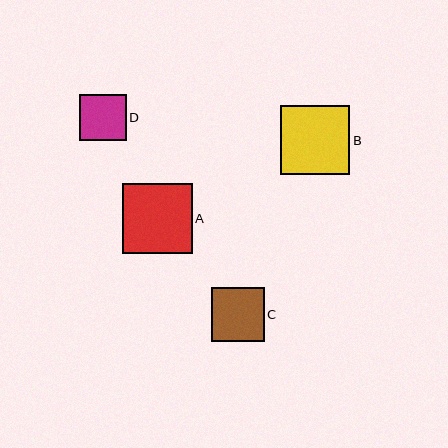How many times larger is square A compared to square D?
Square A is approximately 1.5 times the size of square D.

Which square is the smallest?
Square D is the smallest with a size of approximately 47 pixels.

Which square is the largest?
Square A is the largest with a size of approximately 70 pixels.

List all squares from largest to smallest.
From largest to smallest: A, B, C, D.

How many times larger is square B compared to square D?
Square B is approximately 1.5 times the size of square D.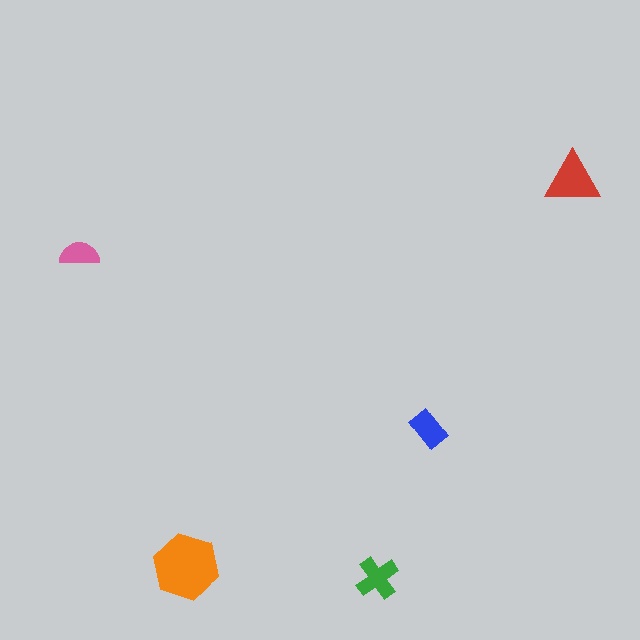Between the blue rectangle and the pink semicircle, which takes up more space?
The blue rectangle.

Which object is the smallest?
The pink semicircle.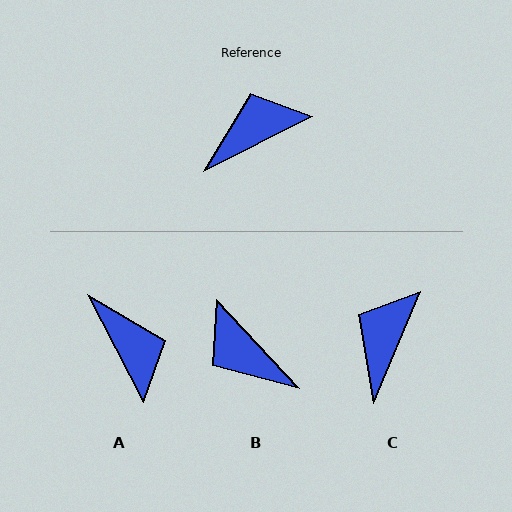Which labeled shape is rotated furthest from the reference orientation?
B, about 106 degrees away.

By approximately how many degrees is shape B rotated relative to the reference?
Approximately 106 degrees counter-clockwise.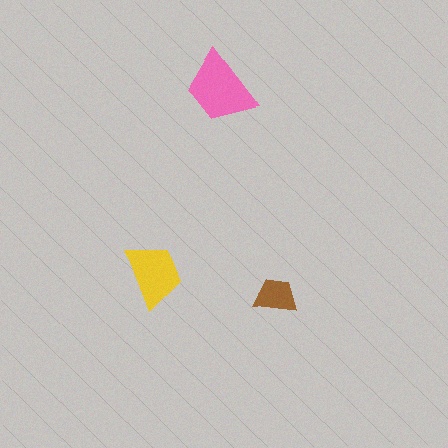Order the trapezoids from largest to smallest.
the pink one, the yellow one, the brown one.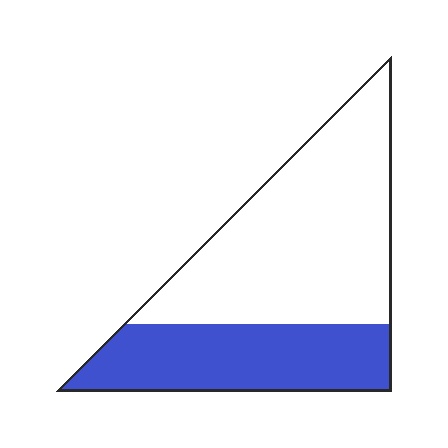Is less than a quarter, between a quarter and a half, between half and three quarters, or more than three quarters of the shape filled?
Between a quarter and a half.